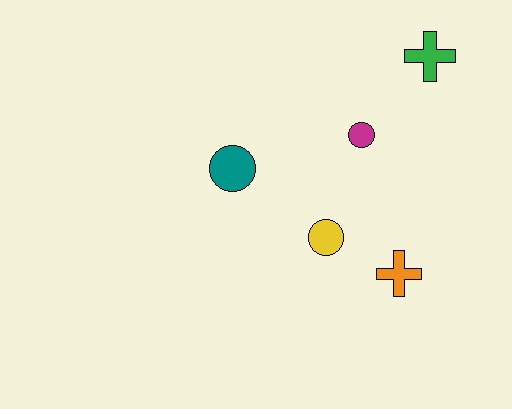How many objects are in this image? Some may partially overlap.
There are 5 objects.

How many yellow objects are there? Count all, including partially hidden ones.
There is 1 yellow object.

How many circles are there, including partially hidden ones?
There are 3 circles.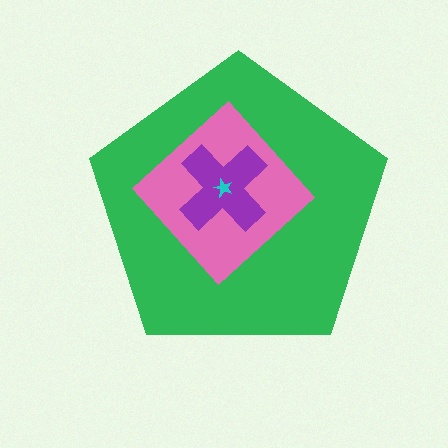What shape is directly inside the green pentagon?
The pink diamond.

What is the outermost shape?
The green pentagon.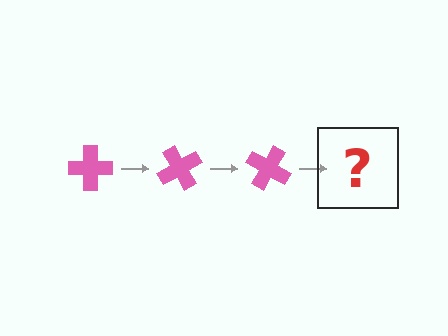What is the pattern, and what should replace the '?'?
The pattern is that the cross rotates 60 degrees each step. The '?' should be a pink cross rotated 180 degrees.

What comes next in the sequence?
The next element should be a pink cross rotated 180 degrees.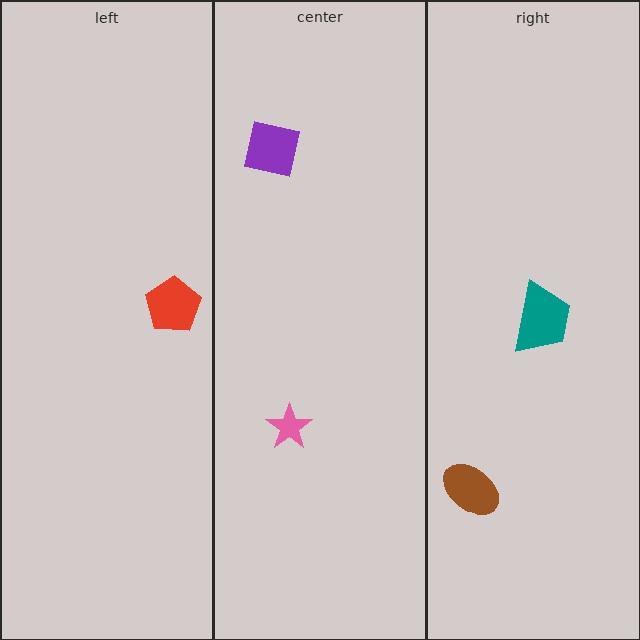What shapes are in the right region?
The brown ellipse, the teal trapezoid.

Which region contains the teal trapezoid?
The right region.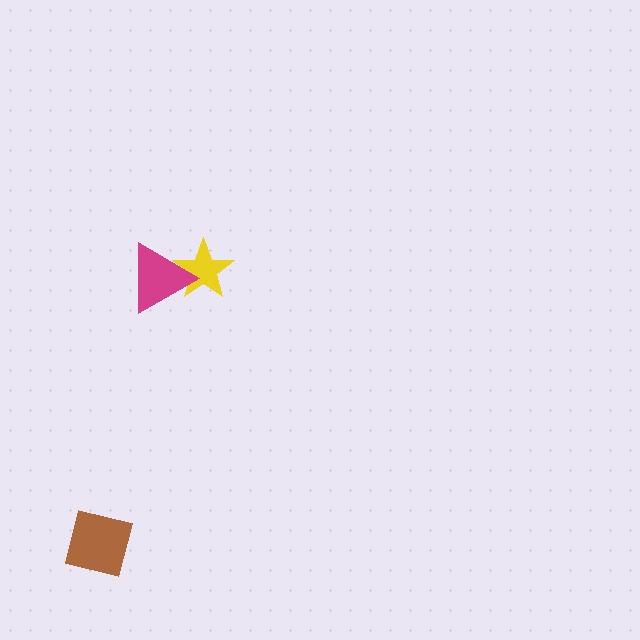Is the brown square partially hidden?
No, no other shape covers it.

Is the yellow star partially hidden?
Yes, it is partially covered by another shape.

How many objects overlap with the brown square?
0 objects overlap with the brown square.